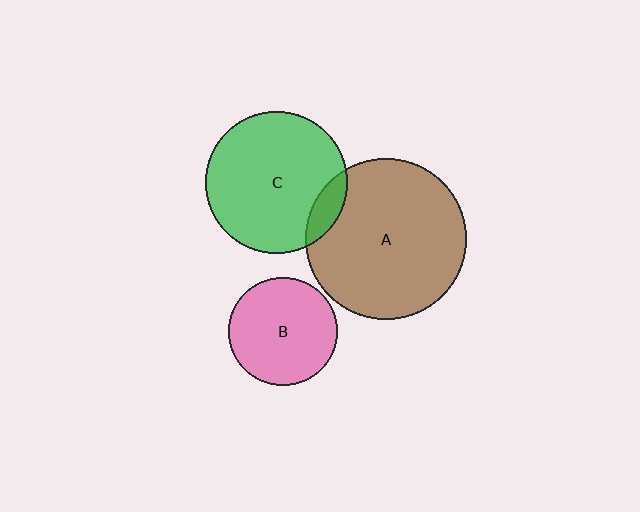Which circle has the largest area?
Circle A (brown).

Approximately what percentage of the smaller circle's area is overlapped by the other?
Approximately 10%.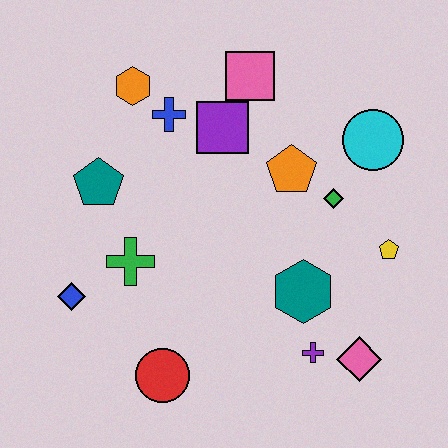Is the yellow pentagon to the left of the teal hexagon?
No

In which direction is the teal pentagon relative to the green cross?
The teal pentagon is above the green cross.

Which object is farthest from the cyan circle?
The blue diamond is farthest from the cyan circle.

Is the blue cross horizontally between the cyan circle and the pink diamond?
No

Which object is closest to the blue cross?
The orange hexagon is closest to the blue cross.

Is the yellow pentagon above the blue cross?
No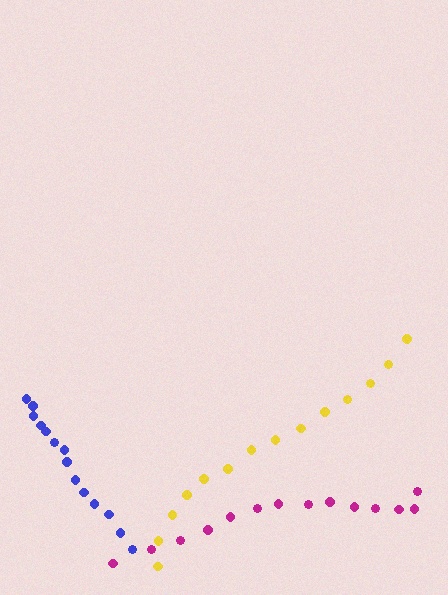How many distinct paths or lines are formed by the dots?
There are 3 distinct paths.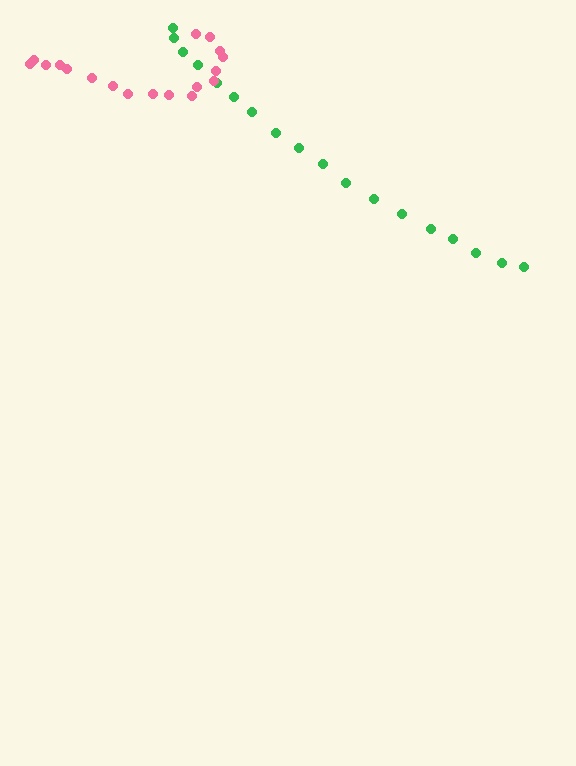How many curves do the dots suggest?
There are 2 distinct paths.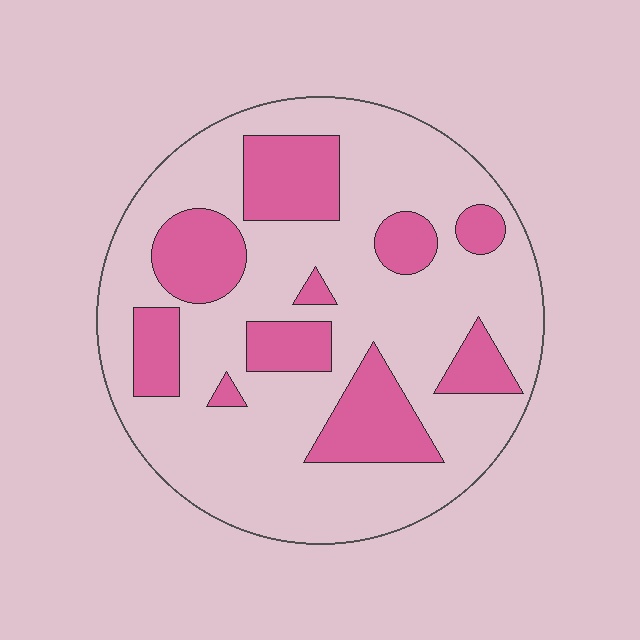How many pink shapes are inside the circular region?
10.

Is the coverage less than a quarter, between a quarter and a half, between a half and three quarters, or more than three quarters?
Between a quarter and a half.